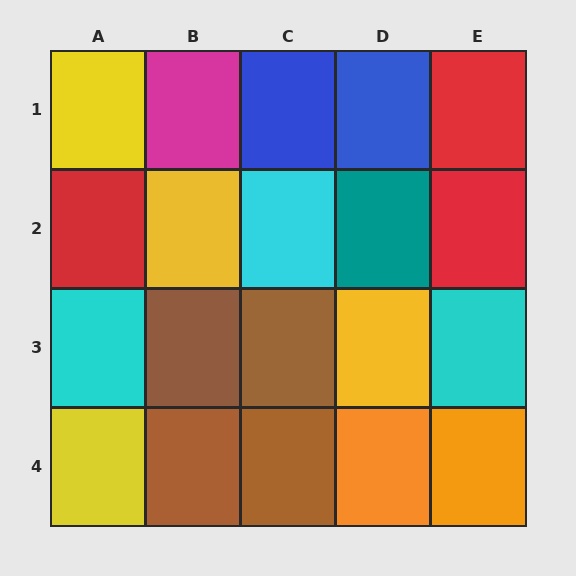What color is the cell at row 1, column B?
Magenta.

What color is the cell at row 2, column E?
Red.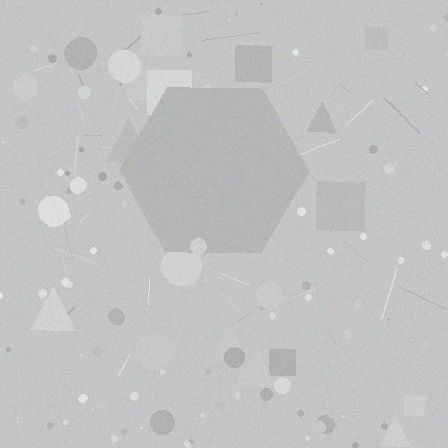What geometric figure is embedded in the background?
A hexagon is embedded in the background.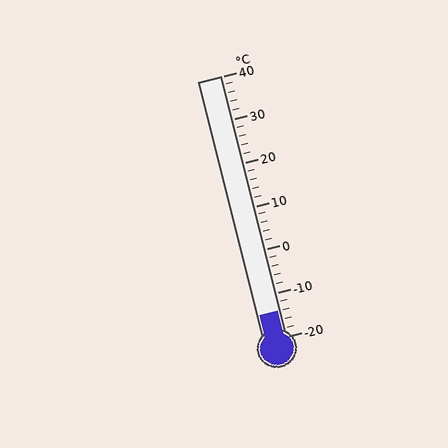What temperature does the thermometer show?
The thermometer shows approximately -14°C.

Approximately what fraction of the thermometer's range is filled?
The thermometer is filled to approximately 10% of its range.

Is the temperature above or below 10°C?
The temperature is below 10°C.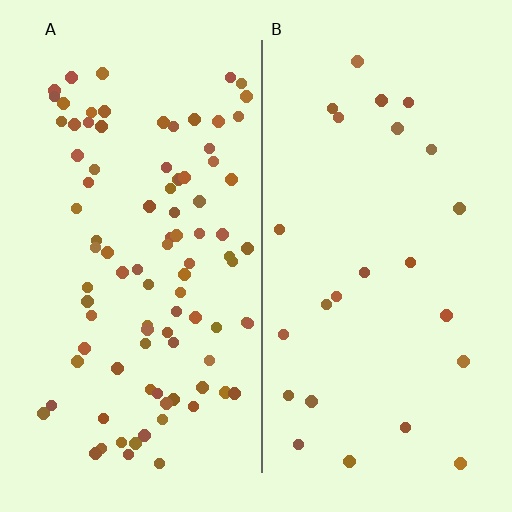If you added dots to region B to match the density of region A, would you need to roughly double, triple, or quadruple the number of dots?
Approximately quadruple.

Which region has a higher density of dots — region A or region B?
A (the left).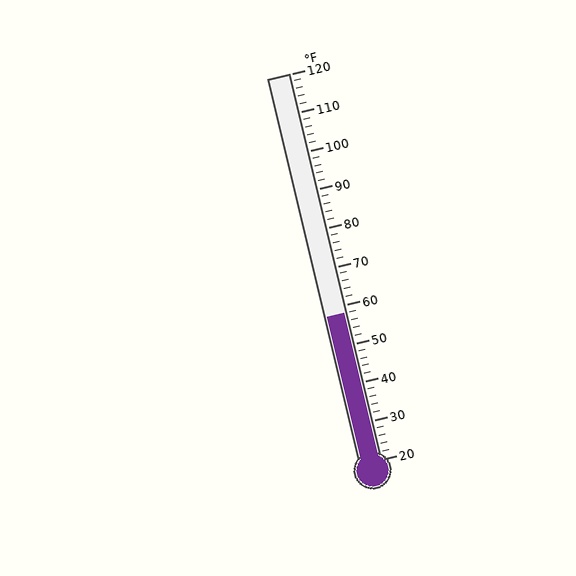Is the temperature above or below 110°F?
The temperature is below 110°F.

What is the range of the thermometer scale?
The thermometer scale ranges from 20°F to 120°F.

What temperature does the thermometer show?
The thermometer shows approximately 58°F.